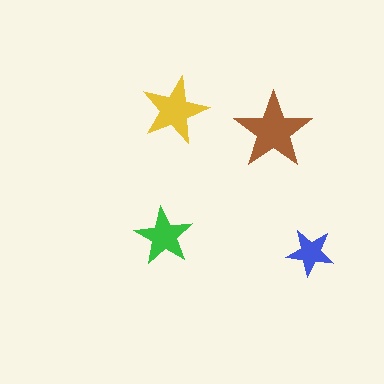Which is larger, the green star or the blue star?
The green one.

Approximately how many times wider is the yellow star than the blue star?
About 1.5 times wider.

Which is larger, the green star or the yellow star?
The yellow one.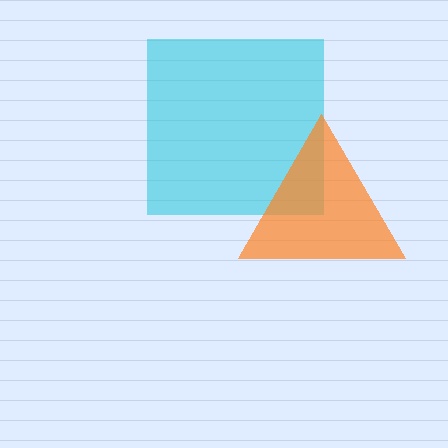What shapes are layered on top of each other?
The layered shapes are: a cyan square, an orange triangle.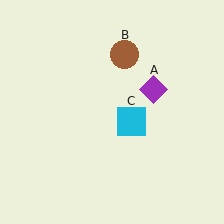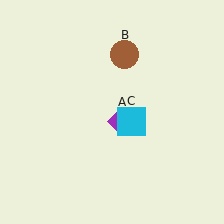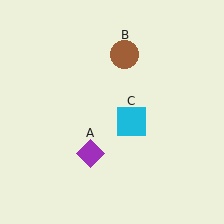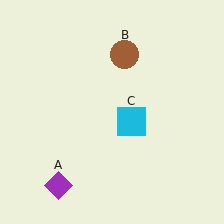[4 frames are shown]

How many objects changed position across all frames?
1 object changed position: purple diamond (object A).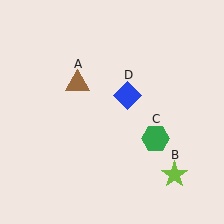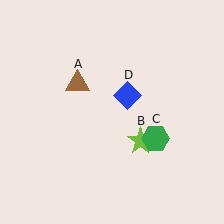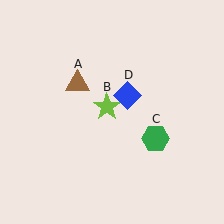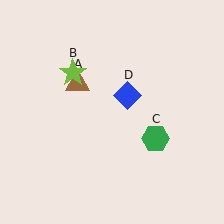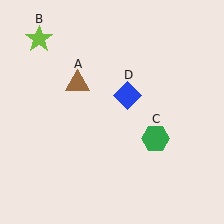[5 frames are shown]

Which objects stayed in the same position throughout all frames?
Brown triangle (object A) and green hexagon (object C) and blue diamond (object D) remained stationary.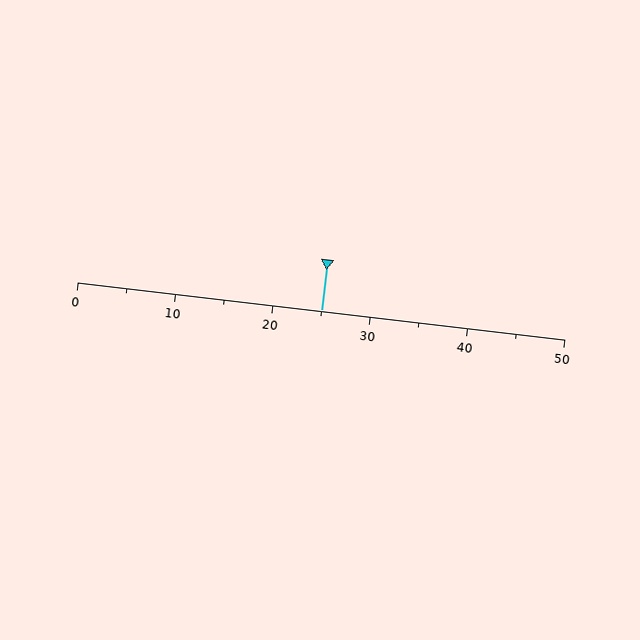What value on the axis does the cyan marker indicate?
The marker indicates approximately 25.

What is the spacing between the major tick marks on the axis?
The major ticks are spaced 10 apart.